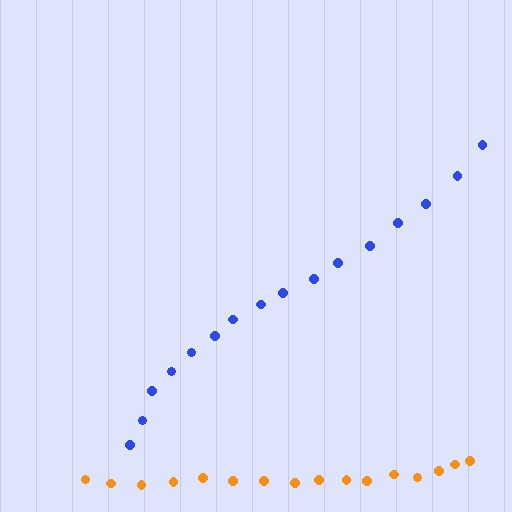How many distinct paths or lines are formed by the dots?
There are 2 distinct paths.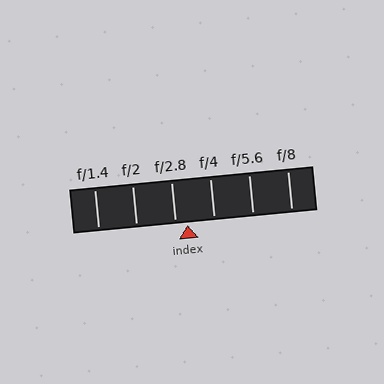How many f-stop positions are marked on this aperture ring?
There are 6 f-stop positions marked.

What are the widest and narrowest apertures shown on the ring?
The widest aperture shown is f/1.4 and the narrowest is f/8.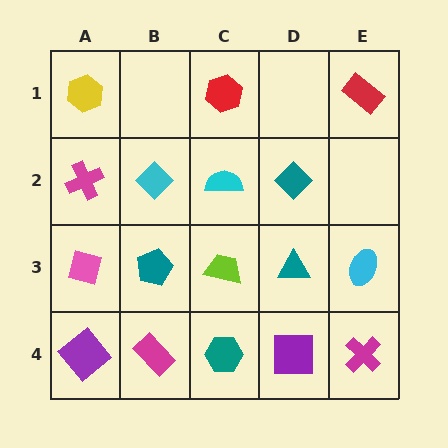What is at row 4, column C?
A teal hexagon.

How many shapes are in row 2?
4 shapes.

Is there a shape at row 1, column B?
No, that cell is empty.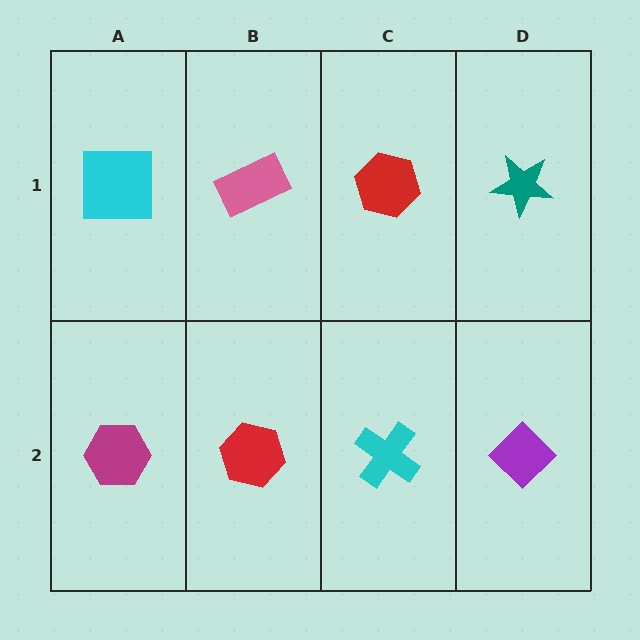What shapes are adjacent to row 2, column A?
A cyan square (row 1, column A), a red hexagon (row 2, column B).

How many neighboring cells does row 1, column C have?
3.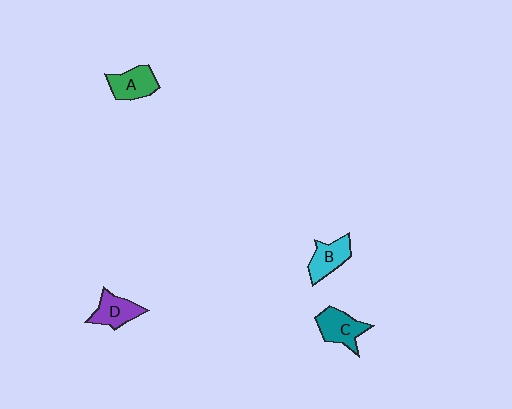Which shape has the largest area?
Shape C (teal).